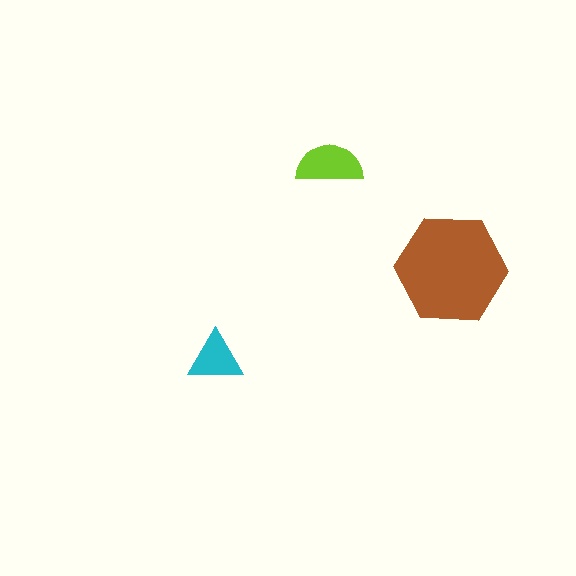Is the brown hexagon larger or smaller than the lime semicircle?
Larger.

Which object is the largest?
The brown hexagon.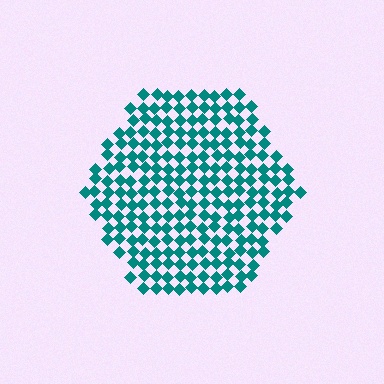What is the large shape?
The large shape is a hexagon.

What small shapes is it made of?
It is made of small diamonds.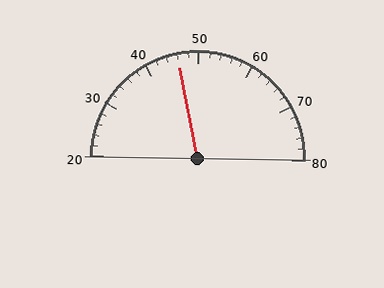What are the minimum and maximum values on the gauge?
The gauge ranges from 20 to 80.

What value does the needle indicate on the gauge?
The needle indicates approximately 46.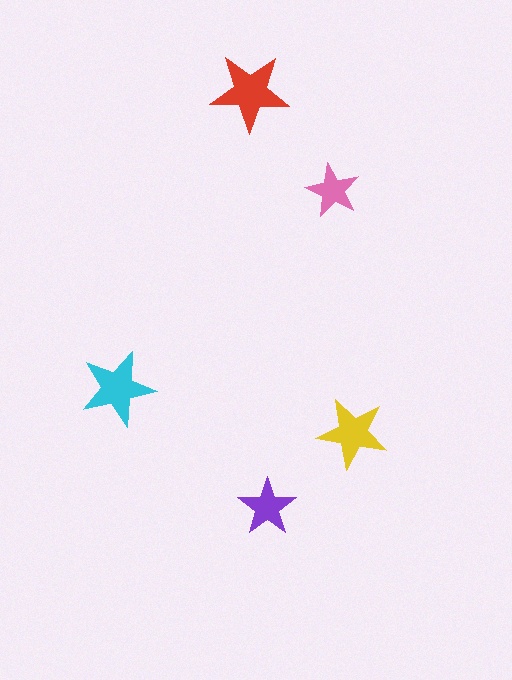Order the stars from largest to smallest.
the red one, the cyan one, the yellow one, the purple one, the pink one.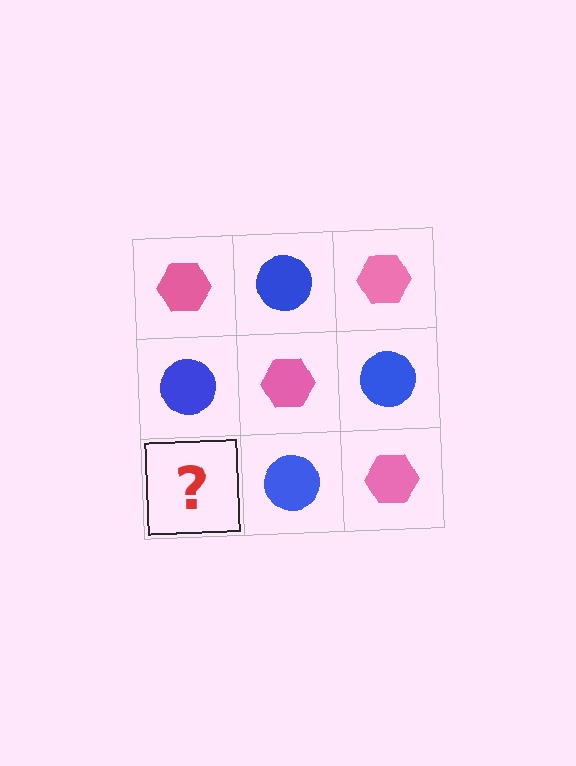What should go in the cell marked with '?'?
The missing cell should contain a pink hexagon.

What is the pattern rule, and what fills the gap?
The rule is that it alternates pink hexagon and blue circle in a checkerboard pattern. The gap should be filled with a pink hexagon.